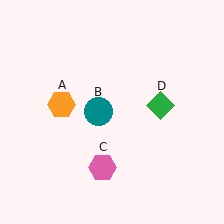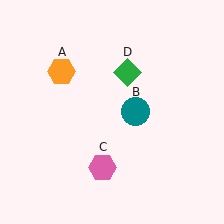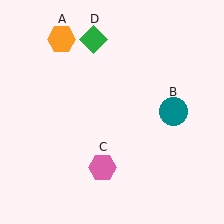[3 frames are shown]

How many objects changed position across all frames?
3 objects changed position: orange hexagon (object A), teal circle (object B), green diamond (object D).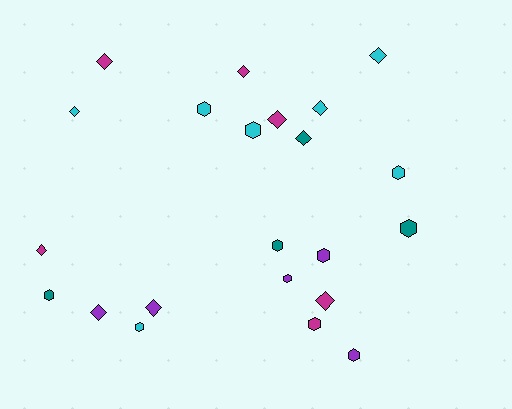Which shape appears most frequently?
Hexagon, with 11 objects.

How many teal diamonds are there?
There is 1 teal diamond.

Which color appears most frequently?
Cyan, with 7 objects.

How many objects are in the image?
There are 22 objects.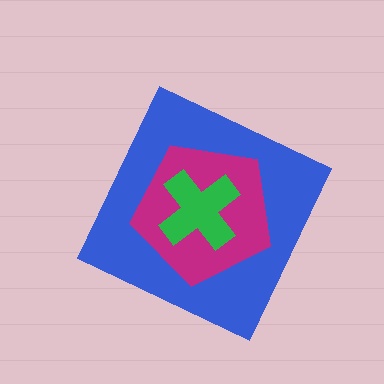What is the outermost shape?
The blue diamond.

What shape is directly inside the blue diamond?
The magenta pentagon.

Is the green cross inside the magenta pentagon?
Yes.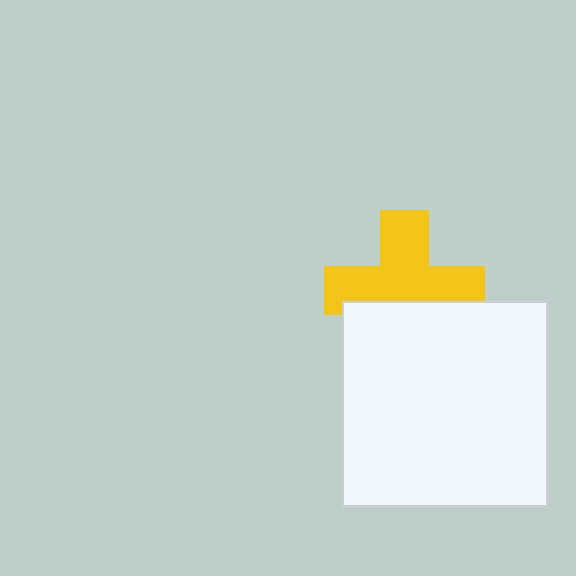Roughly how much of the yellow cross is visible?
About half of it is visible (roughly 65%).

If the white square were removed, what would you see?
You would see the complete yellow cross.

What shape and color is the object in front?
The object in front is a white square.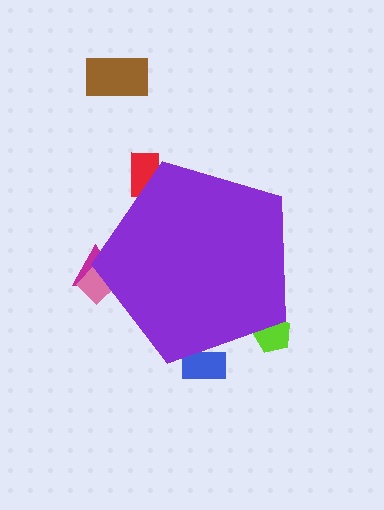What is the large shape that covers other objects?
A purple pentagon.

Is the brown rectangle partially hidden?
No, the brown rectangle is fully visible.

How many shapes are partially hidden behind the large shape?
5 shapes are partially hidden.